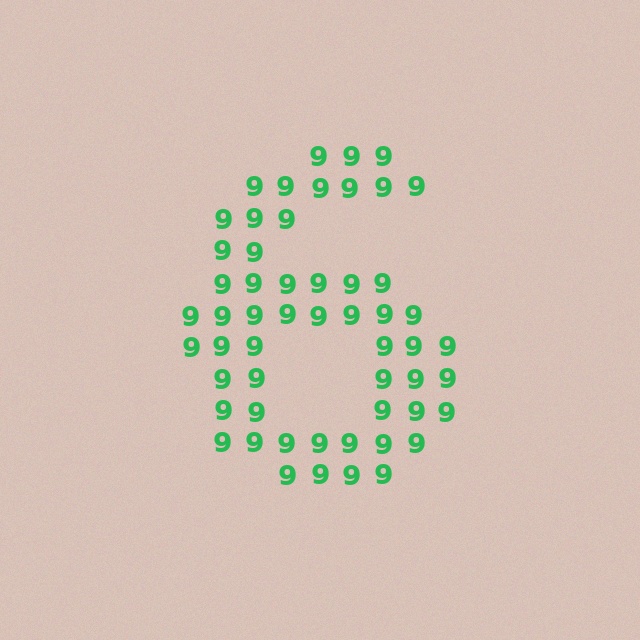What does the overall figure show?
The overall figure shows the digit 6.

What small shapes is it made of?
It is made of small digit 9's.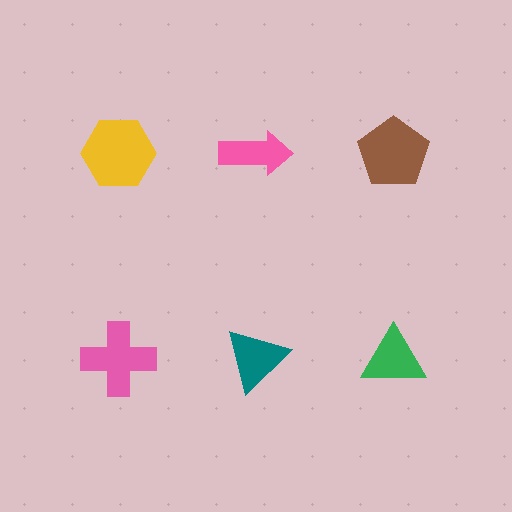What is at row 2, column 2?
A teal triangle.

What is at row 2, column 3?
A green triangle.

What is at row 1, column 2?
A pink arrow.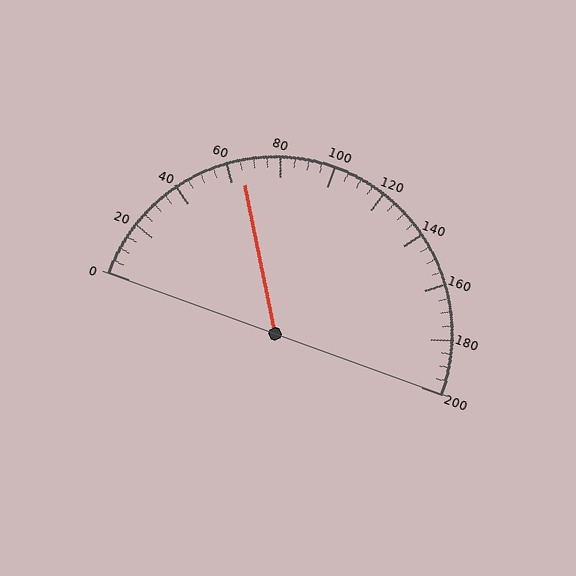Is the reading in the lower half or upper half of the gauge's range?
The reading is in the lower half of the range (0 to 200).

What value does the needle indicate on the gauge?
The needle indicates approximately 65.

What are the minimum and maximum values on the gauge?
The gauge ranges from 0 to 200.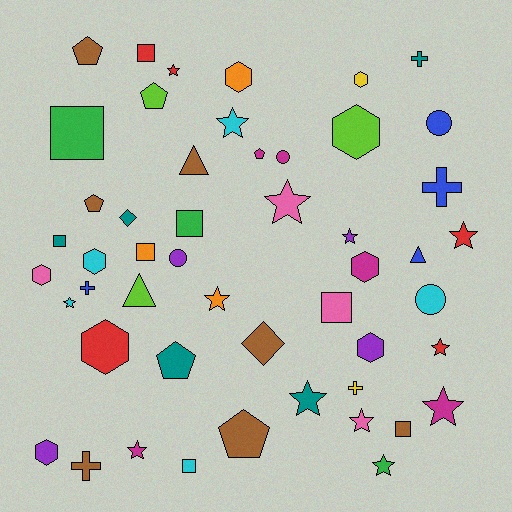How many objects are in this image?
There are 50 objects.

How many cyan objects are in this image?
There are 5 cyan objects.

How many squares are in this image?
There are 8 squares.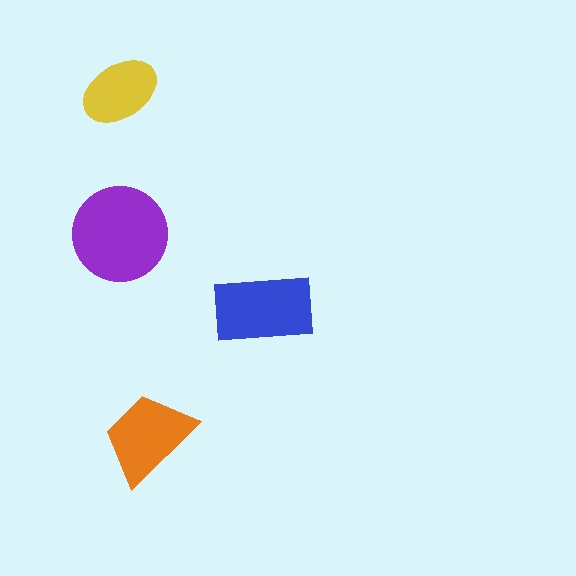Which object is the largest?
The purple circle.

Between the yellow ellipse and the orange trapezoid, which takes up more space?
The orange trapezoid.